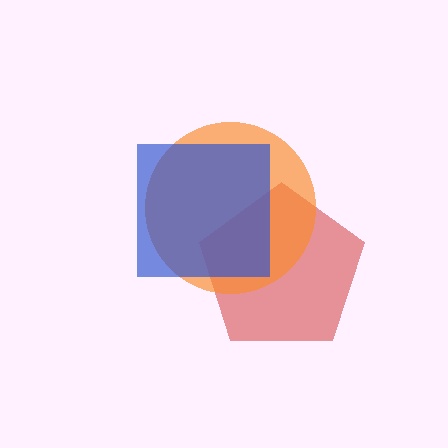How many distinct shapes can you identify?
There are 3 distinct shapes: a red pentagon, an orange circle, a blue square.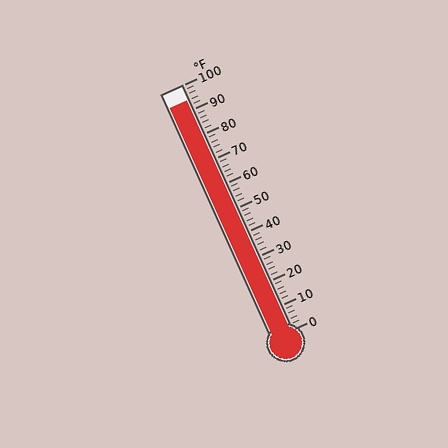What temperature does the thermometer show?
The thermometer shows approximately 94°F.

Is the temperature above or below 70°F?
The temperature is above 70°F.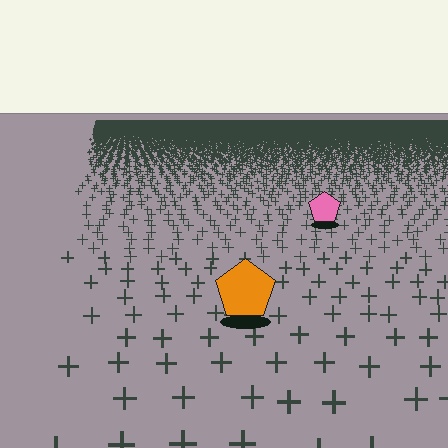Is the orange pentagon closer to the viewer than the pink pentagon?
Yes. The orange pentagon is closer — you can tell from the texture gradient: the ground texture is coarser near it.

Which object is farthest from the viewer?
The pink pentagon is farthest from the viewer. It appears smaller and the ground texture around it is denser.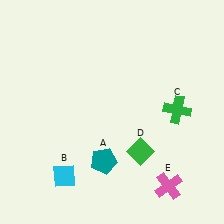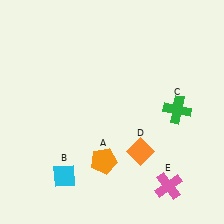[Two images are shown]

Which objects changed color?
A changed from teal to orange. D changed from green to orange.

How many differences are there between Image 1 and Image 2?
There are 2 differences between the two images.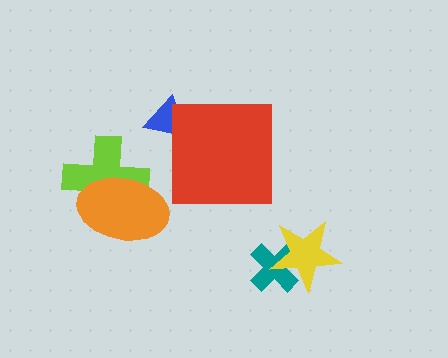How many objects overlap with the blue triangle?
1 object overlaps with the blue triangle.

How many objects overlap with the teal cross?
1 object overlaps with the teal cross.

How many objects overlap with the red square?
1 object overlaps with the red square.